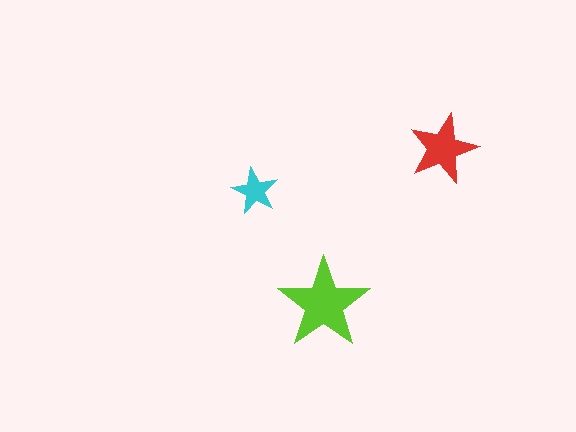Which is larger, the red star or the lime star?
The lime one.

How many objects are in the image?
There are 3 objects in the image.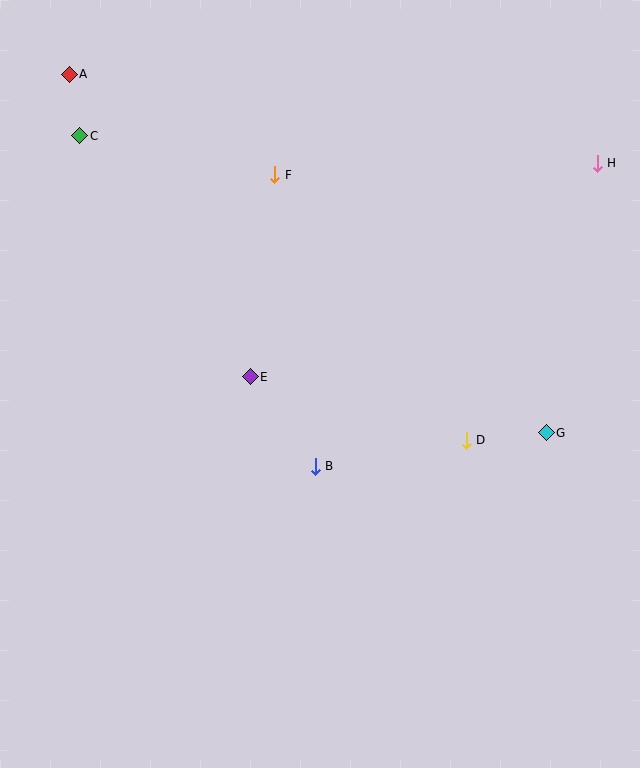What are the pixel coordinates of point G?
Point G is at (546, 433).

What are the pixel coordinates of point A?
Point A is at (69, 74).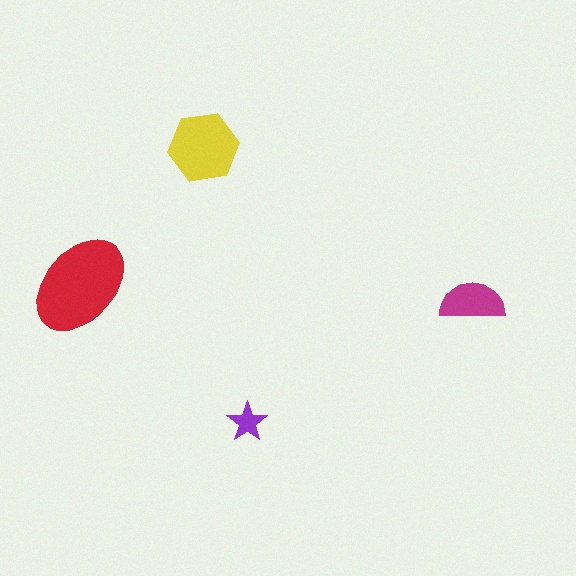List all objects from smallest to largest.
The purple star, the magenta semicircle, the yellow hexagon, the red ellipse.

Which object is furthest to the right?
The magenta semicircle is rightmost.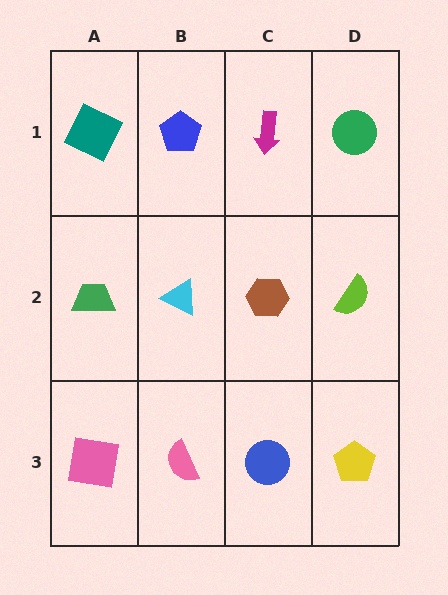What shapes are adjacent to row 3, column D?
A lime semicircle (row 2, column D), a blue circle (row 3, column C).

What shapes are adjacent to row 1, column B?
A cyan triangle (row 2, column B), a teal square (row 1, column A), a magenta arrow (row 1, column C).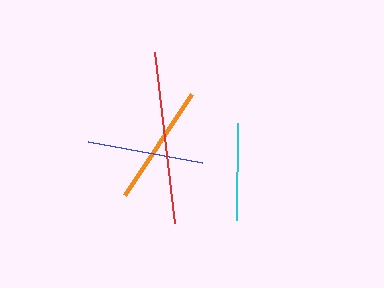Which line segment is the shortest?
The cyan line is the shortest at approximately 97 pixels.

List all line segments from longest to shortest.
From longest to shortest: red, orange, blue, cyan.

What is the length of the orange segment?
The orange segment is approximately 121 pixels long.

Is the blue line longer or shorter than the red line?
The red line is longer than the blue line.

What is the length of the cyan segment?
The cyan segment is approximately 97 pixels long.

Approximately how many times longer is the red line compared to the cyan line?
The red line is approximately 1.8 times the length of the cyan line.